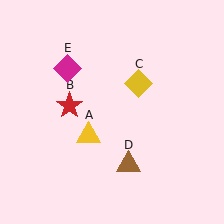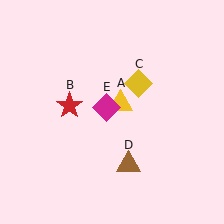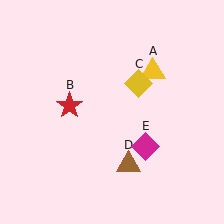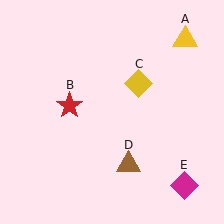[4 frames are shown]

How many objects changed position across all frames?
2 objects changed position: yellow triangle (object A), magenta diamond (object E).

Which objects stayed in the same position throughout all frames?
Red star (object B) and yellow diamond (object C) and brown triangle (object D) remained stationary.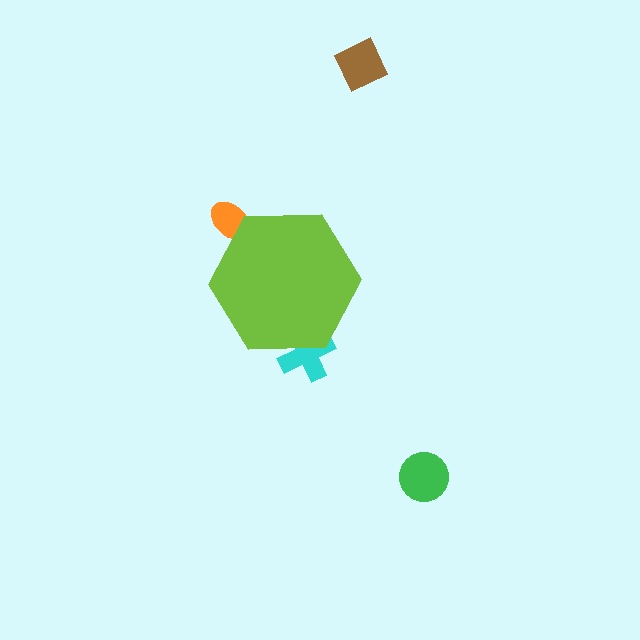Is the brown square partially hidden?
No, the brown square is fully visible.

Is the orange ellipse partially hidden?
Yes, the orange ellipse is partially hidden behind the lime hexagon.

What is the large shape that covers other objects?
A lime hexagon.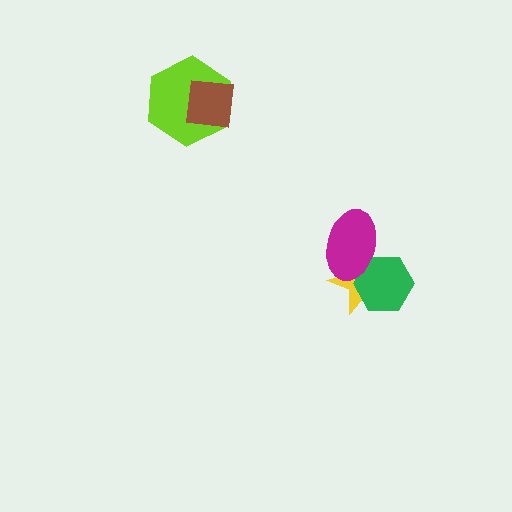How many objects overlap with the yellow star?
2 objects overlap with the yellow star.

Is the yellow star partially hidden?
Yes, it is partially covered by another shape.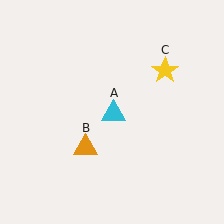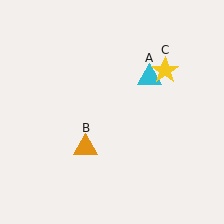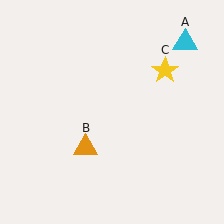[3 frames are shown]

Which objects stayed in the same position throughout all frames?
Orange triangle (object B) and yellow star (object C) remained stationary.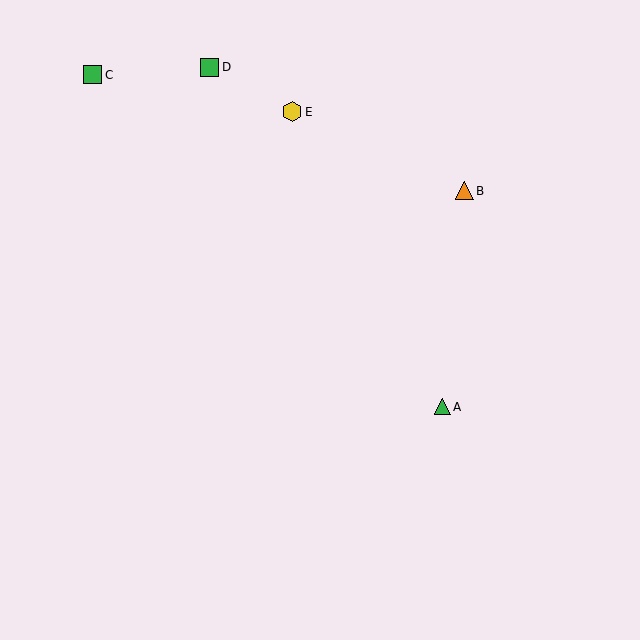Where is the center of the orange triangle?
The center of the orange triangle is at (465, 191).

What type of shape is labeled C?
Shape C is a green square.